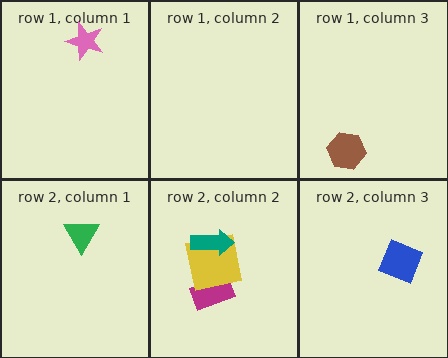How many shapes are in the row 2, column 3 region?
1.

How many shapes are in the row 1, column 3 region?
1.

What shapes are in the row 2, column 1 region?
The green triangle.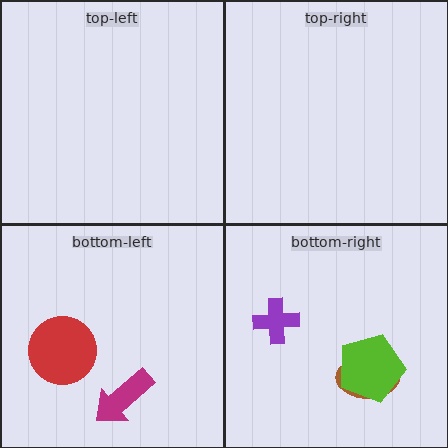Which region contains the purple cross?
The bottom-right region.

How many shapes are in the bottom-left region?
2.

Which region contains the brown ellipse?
The bottom-right region.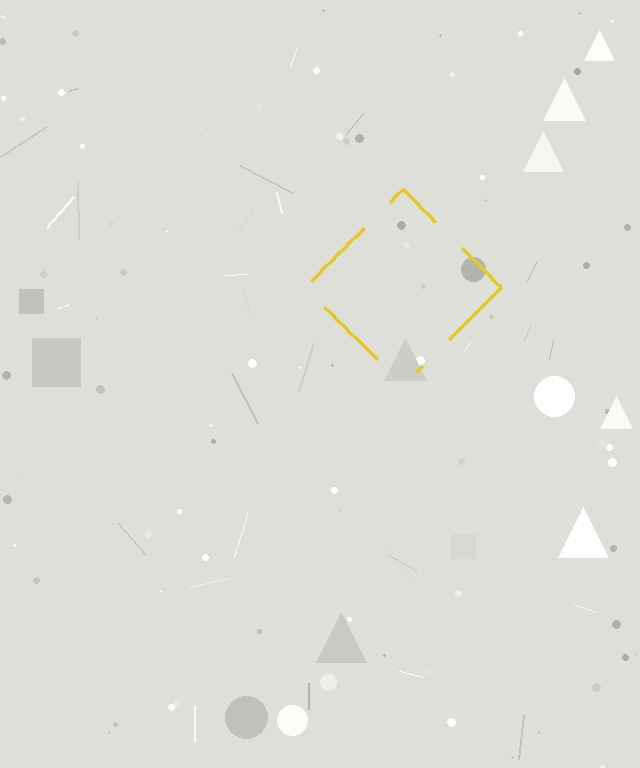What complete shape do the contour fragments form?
The contour fragments form a diamond.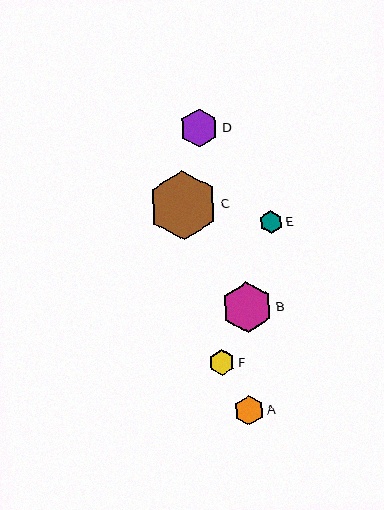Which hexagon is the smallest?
Hexagon E is the smallest with a size of approximately 23 pixels.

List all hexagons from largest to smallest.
From largest to smallest: C, B, D, A, F, E.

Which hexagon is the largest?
Hexagon C is the largest with a size of approximately 69 pixels.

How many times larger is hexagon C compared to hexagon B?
Hexagon C is approximately 1.4 times the size of hexagon B.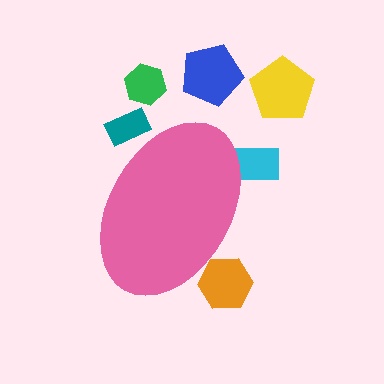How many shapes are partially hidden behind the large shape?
3 shapes are partially hidden.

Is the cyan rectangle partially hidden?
Yes, the cyan rectangle is partially hidden behind the pink ellipse.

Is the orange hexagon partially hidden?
Yes, the orange hexagon is partially hidden behind the pink ellipse.